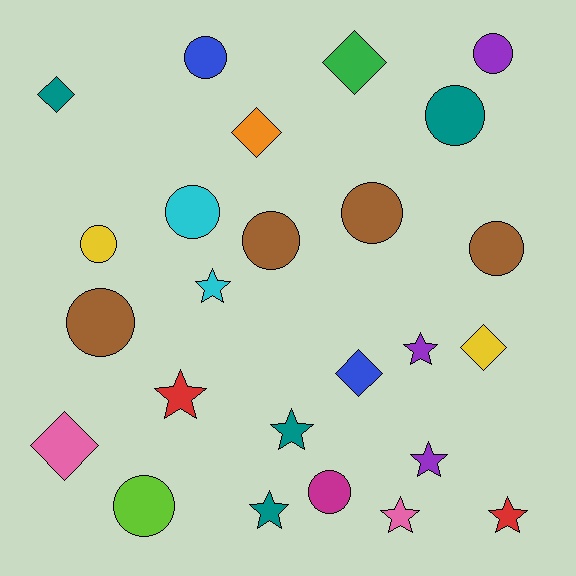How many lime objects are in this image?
There is 1 lime object.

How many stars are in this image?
There are 8 stars.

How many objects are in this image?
There are 25 objects.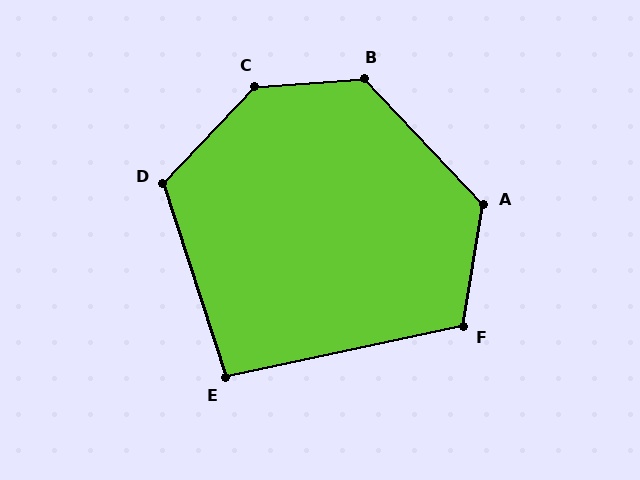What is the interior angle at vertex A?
Approximately 127 degrees (obtuse).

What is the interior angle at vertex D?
Approximately 119 degrees (obtuse).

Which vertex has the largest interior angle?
C, at approximately 137 degrees.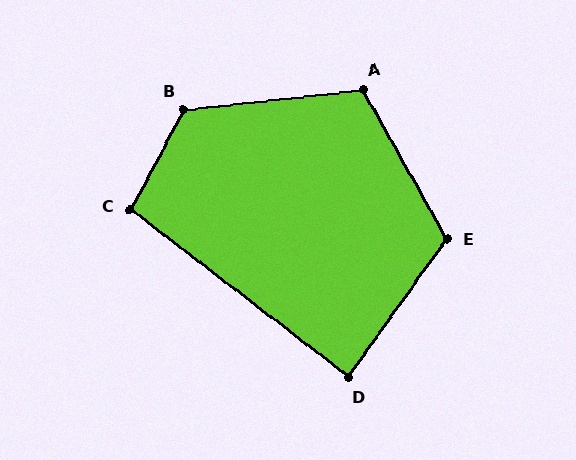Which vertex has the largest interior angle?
B, at approximately 125 degrees.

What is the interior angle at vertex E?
Approximately 115 degrees (obtuse).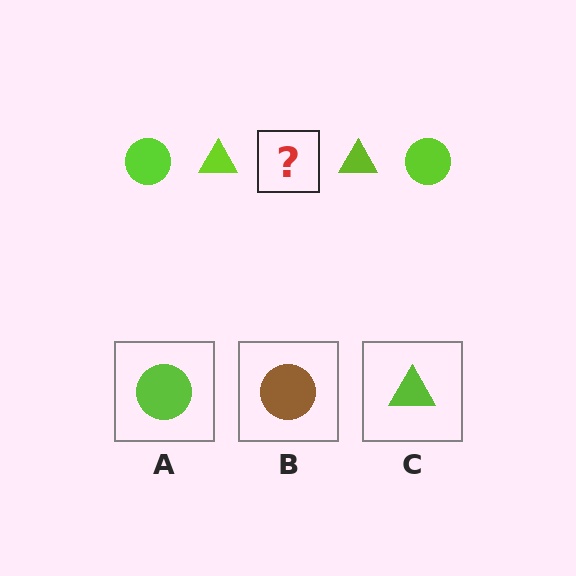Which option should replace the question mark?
Option A.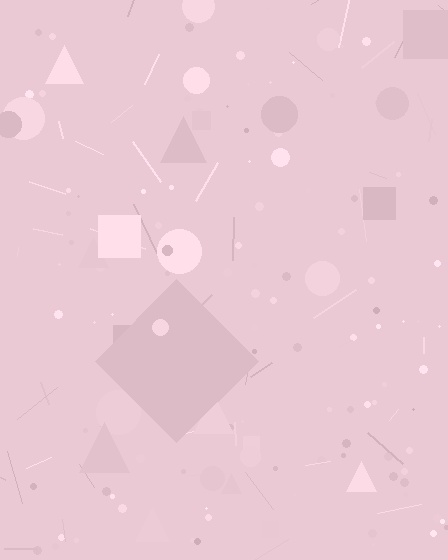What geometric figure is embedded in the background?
A diamond is embedded in the background.